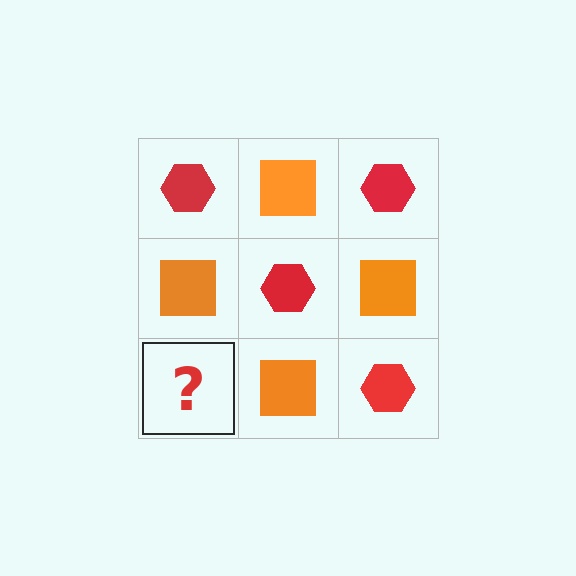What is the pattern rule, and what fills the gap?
The rule is that it alternates red hexagon and orange square in a checkerboard pattern. The gap should be filled with a red hexagon.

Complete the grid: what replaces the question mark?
The question mark should be replaced with a red hexagon.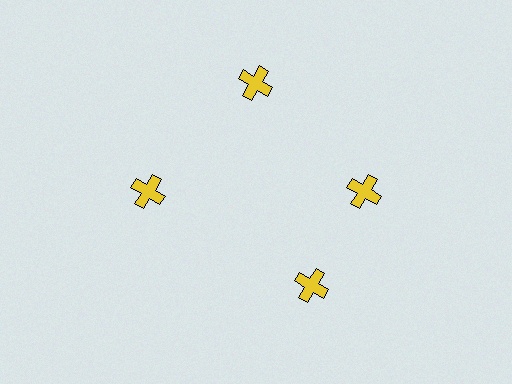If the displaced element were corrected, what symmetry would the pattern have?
It would have 4-fold rotational symmetry — the pattern would map onto itself every 90 degrees.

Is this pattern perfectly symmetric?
No. The 4 yellow crosses are arranged in a ring, but one element near the 6 o'clock position is rotated out of alignment along the ring, breaking the 4-fold rotational symmetry.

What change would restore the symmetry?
The symmetry would be restored by rotating it back into even spacing with its neighbors so that all 4 crosses sit at equal angles and equal distance from the center.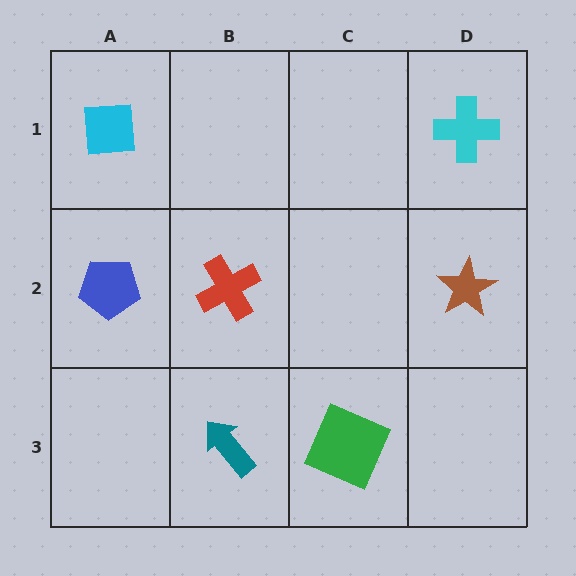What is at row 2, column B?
A red cross.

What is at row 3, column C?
A green square.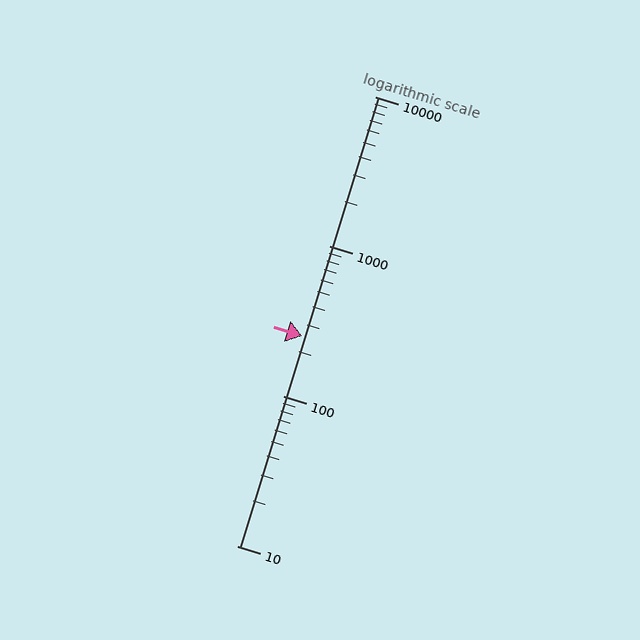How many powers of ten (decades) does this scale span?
The scale spans 3 decades, from 10 to 10000.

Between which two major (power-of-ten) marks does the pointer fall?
The pointer is between 100 and 1000.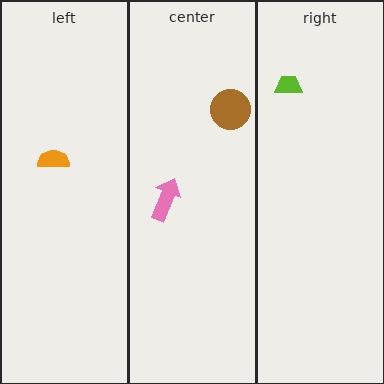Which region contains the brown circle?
The center region.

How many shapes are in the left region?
1.